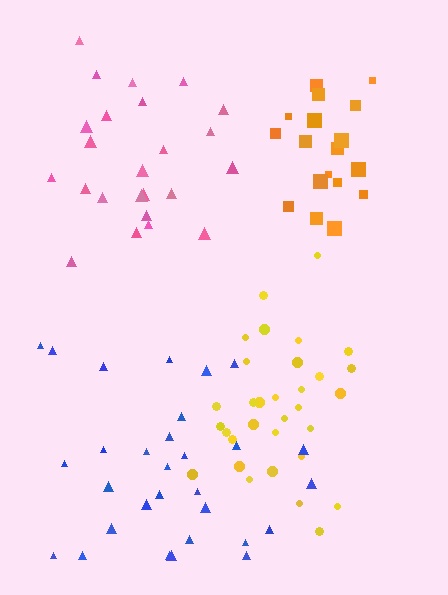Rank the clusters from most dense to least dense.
orange, blue, yellow, pink.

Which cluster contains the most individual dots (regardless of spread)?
Yellow (32).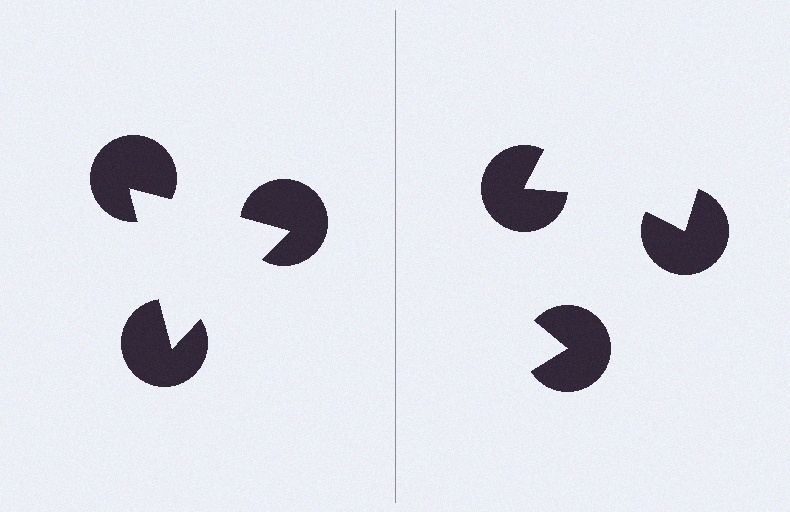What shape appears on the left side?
An illusory triangle.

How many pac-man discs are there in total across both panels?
6 — 3 on each side.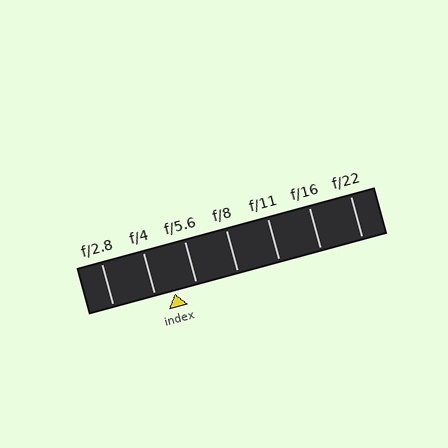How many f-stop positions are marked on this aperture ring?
There are 7 f-stop positions marked.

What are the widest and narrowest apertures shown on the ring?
The widest aperture shown is f/2.8 and the narrowest is f/22.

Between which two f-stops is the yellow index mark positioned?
The index mark is between f/4 and f/5.6.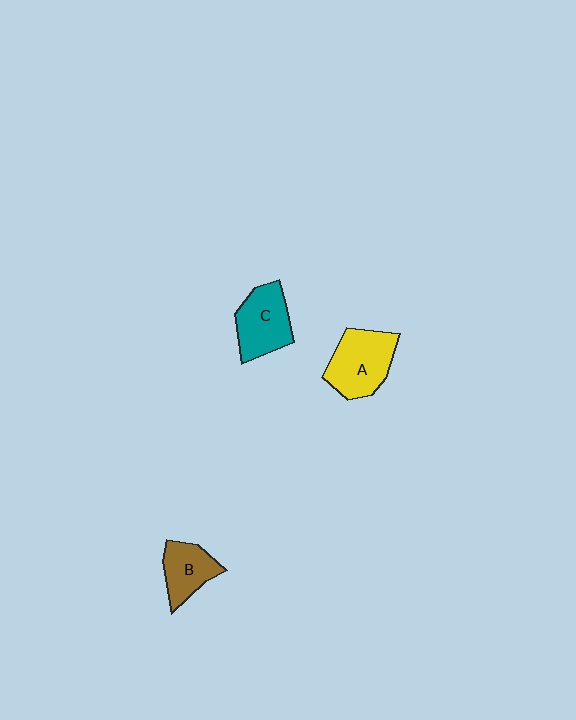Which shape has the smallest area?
Shape B (brown).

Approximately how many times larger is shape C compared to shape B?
Approximately 1.3 times.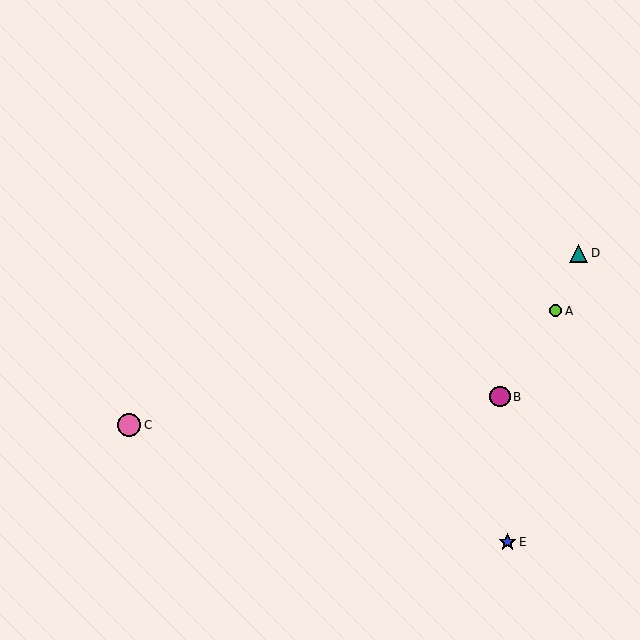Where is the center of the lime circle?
The center of the lime circle is at (556, 311).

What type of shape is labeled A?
Shape A is a lime circle.